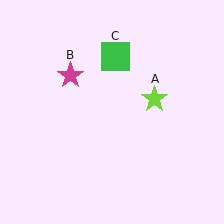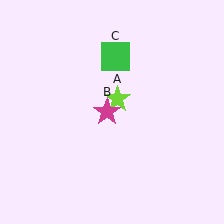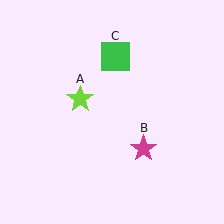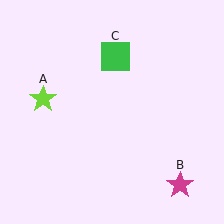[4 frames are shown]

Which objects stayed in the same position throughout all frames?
Green square (object C) remained stationary.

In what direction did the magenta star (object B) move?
The magenta star (object B) moved down and to the right.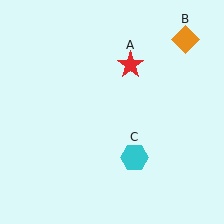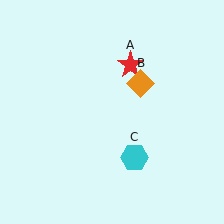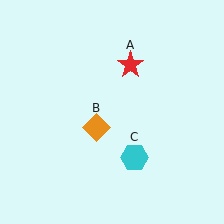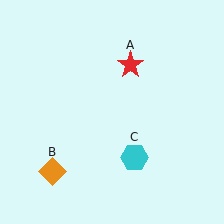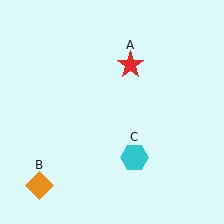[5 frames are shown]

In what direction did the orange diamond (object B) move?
The orange diamond (object B) moved down and to the left.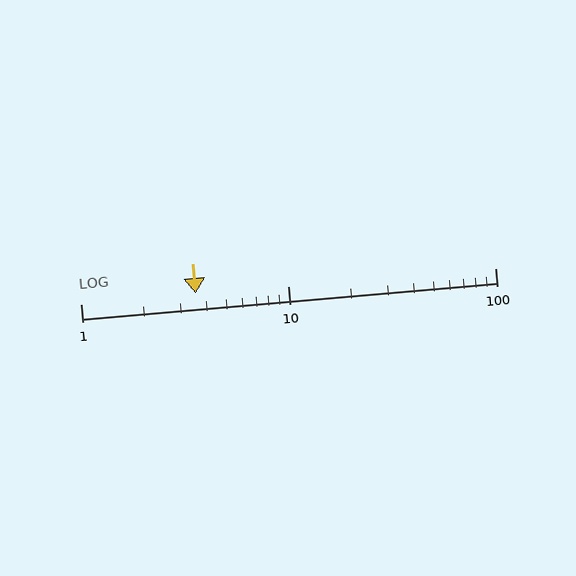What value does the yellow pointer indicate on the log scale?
The pointer indicates approximately 3.6.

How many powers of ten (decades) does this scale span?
The scale spans 2 decades, from 1 to 100.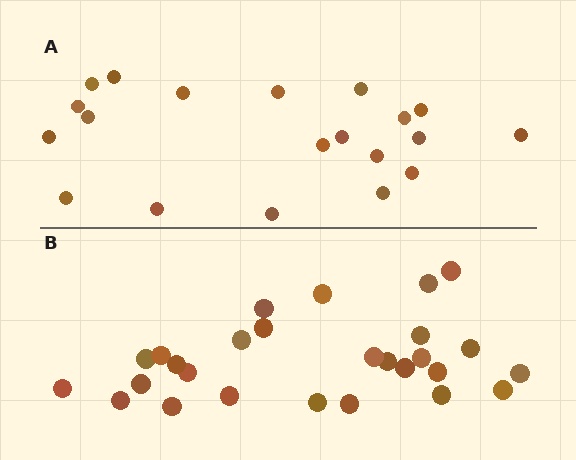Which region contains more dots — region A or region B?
Region B (the bottom region) has more dots.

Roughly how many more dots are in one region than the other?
Region B has roughly 8 or so more dots than region A.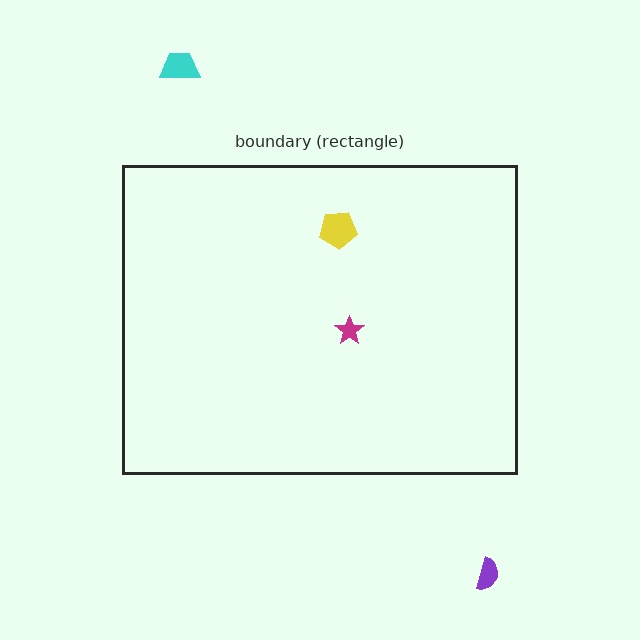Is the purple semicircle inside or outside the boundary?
Outside.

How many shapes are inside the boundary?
2 inside, 2 outside.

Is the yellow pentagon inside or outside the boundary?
Inside.